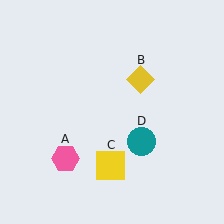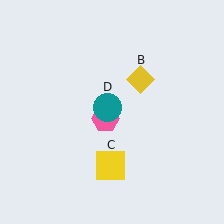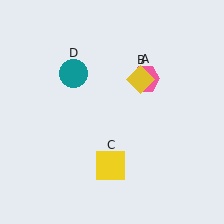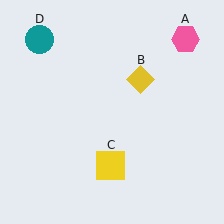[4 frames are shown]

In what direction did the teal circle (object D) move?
The teal circle (object D) moved up and to the left.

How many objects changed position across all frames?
2 objects changed position: pink hexagon (object A), teal circle (object D).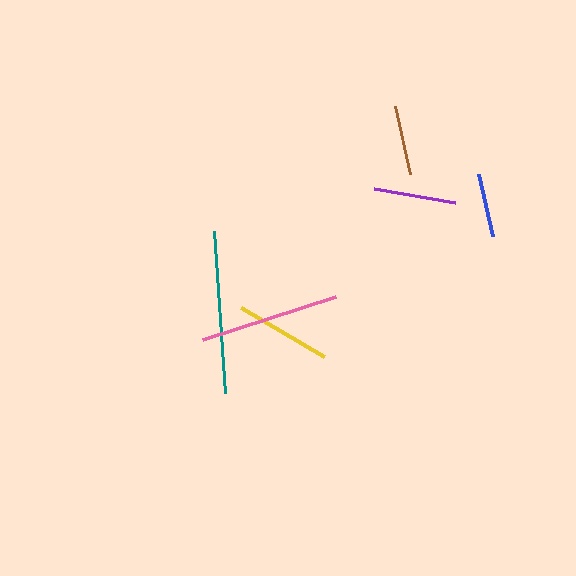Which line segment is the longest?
The teal line is the longest at approximately 163 pixels.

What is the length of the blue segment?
The blue segment is approximately 64 pixels long.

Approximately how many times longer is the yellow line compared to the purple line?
The yellow line is approximately 1.2 times the length of the purple line.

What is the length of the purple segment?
The purple segment is approximately 83 pixels long.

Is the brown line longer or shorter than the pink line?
The pink line is longer than the brown line.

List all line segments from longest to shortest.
From longest to shortest: teal, pink, yellow, purple, brown, blue.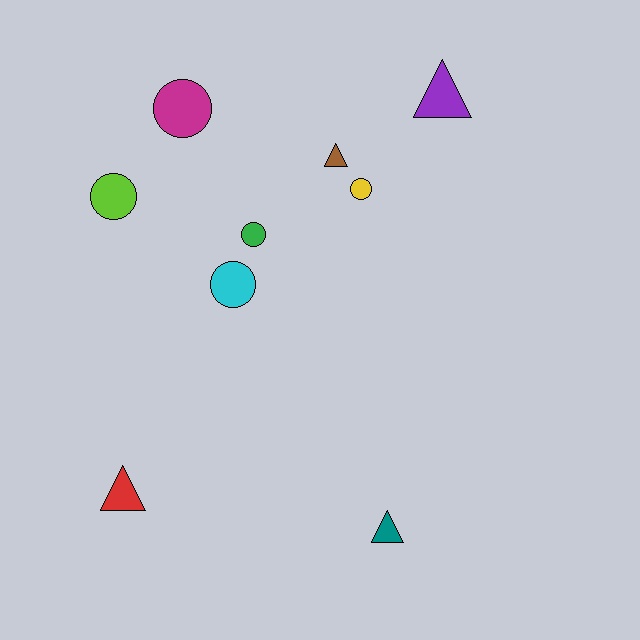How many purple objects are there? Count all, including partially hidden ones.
There is 1 purple object.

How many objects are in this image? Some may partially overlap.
There are 9 objects.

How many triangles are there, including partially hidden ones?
There are 4 triangles.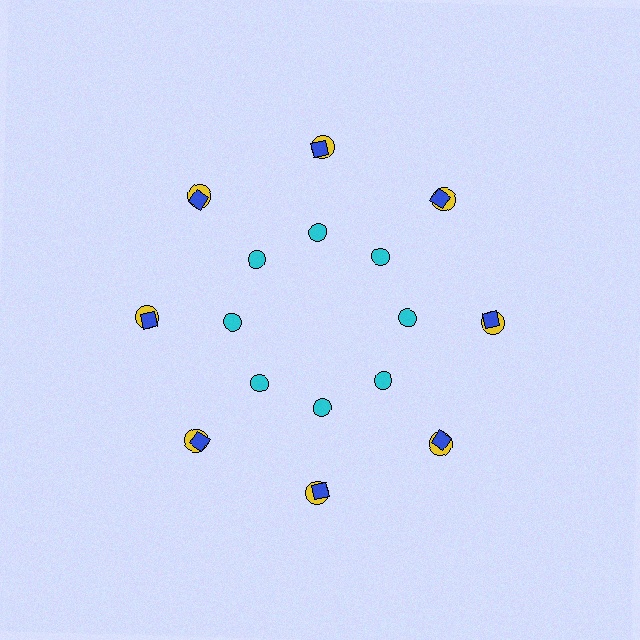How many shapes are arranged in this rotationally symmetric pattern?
There are 24 shapes, arranged in 8 groups of 3.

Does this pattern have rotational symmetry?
Yes, this pattern has 8-fold rotational symmetry. It looks the same after rotating 45 degrees around the center.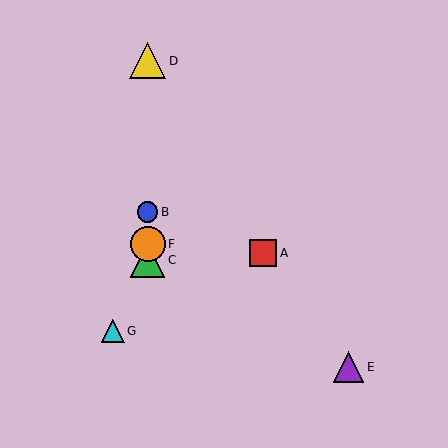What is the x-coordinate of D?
Object D is at x≈148.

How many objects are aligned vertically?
4 objects (B, C, D, F) are aligned vertically.